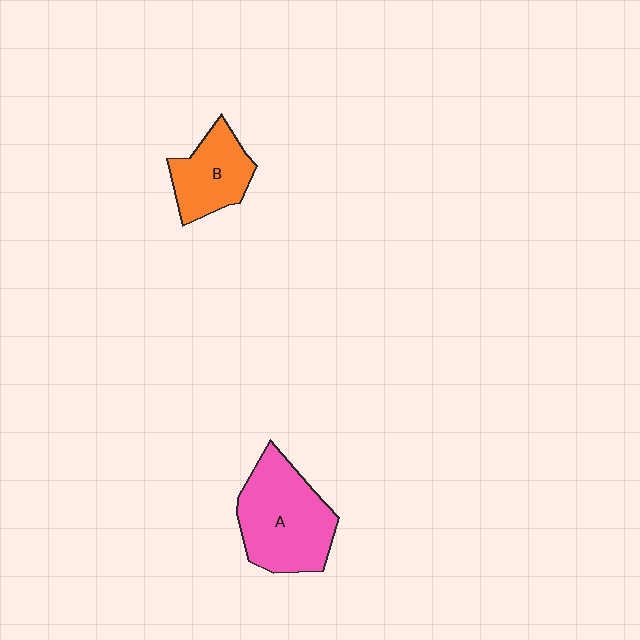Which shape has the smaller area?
Shape B (orange).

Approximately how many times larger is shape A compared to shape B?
Approximately 1.6 times.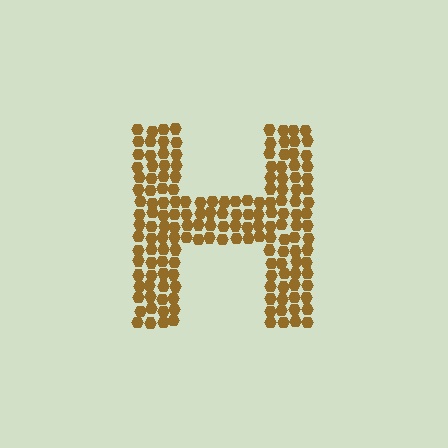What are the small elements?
The small elements are hexagons.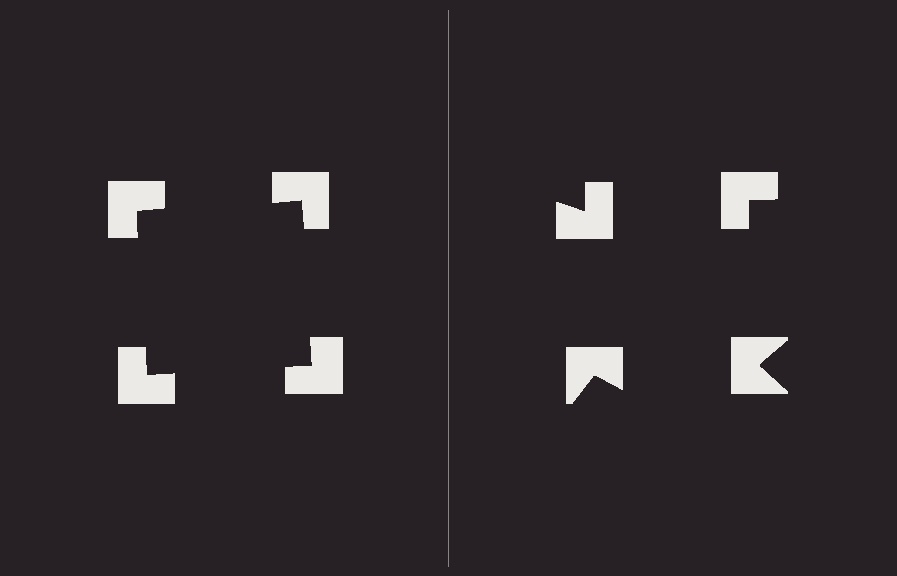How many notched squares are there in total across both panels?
8 — 4 on each side.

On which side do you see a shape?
An illusory square appears on the left side. On the right side the wedge cuts are rotated, so no coherent shape forms.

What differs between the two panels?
The notched squares are positioned identically on both sides; only the wedge orientations differ. On the left they align to a square; on the right they are misaligned.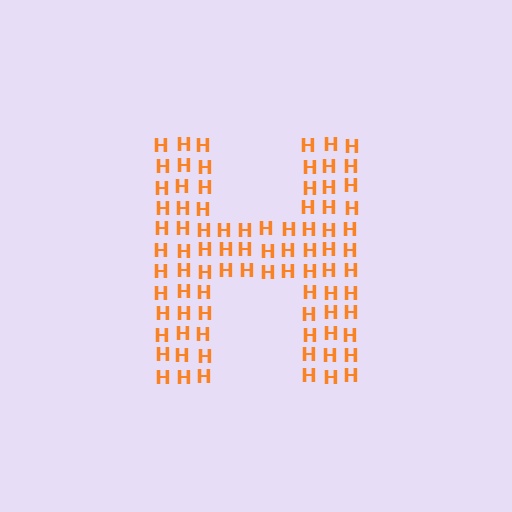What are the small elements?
The small elements are letter H's.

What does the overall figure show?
The overall figure shows the letter H.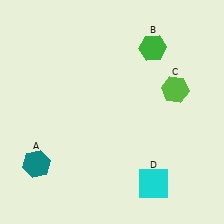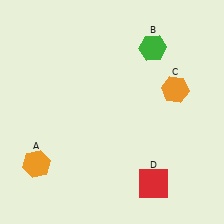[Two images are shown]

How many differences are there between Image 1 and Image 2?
There are 3 differences between the two images.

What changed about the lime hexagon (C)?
In Image 1, C is lime. In Image 2, it changed to orange.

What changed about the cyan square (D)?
In Image 1, D is cyan. In Image 2, it changed to red.